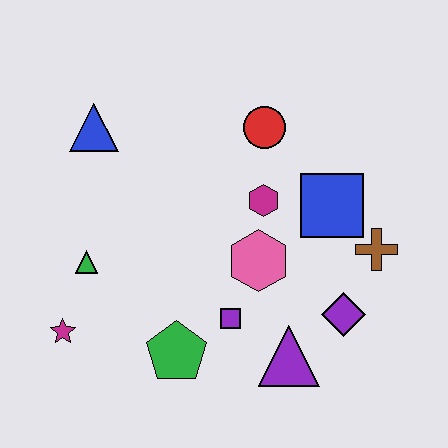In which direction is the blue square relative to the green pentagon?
The blue square is to the right of the green pentagon.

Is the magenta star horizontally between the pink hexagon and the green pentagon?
No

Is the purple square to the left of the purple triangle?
Yes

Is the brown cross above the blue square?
No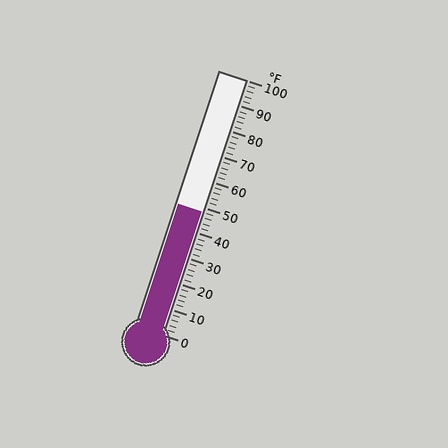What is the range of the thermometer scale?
The thermometer scale ranges from 0°F to 100°F.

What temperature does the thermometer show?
The thermometer shows approximately 48°F.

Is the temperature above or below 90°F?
The temperature is below 90°F.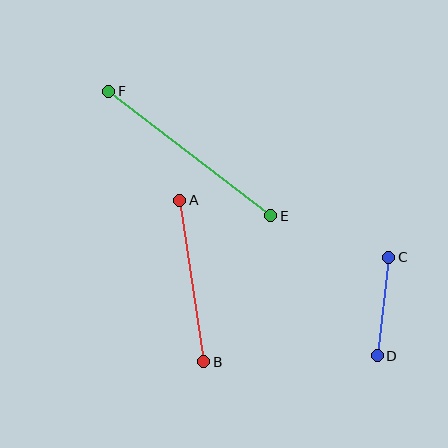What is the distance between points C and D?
The distance is approximately 99 pixels.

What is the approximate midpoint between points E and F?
The midpoint is at approximately (190, 153) pixels.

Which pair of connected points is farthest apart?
Points E and F are farthest apart.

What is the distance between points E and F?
The distance is approximately 204 pixels.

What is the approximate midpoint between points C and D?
The midpoint is at approximately (383, 306) pixels.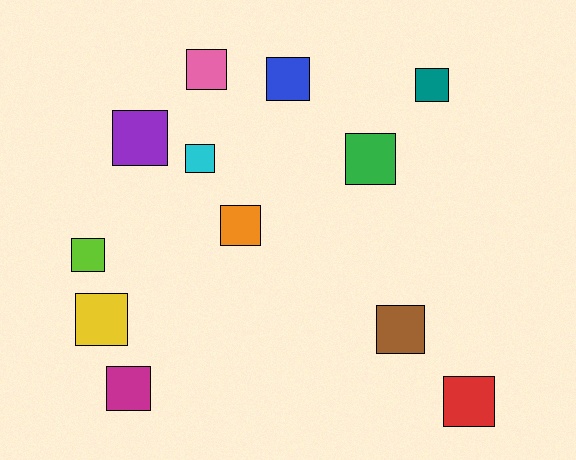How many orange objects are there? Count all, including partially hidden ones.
There is 1 orange object.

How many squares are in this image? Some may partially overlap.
There are 12 squares.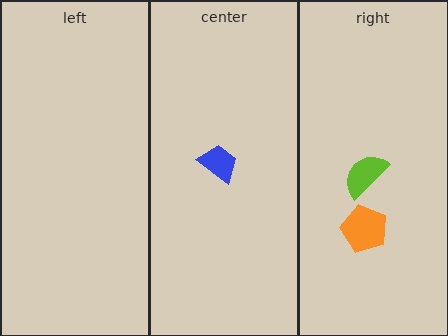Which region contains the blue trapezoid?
The center region.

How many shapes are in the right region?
2.